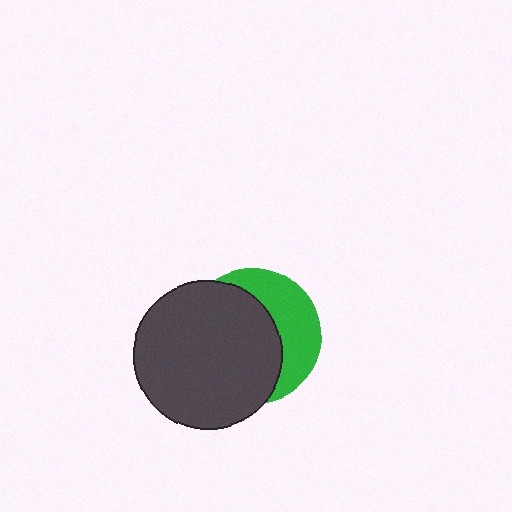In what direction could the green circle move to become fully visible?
The green circle could move right. That would shift it out from behind the dark gray circle entirely.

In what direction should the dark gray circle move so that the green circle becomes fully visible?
The dark gray circle should move left. That is the shortest direction to clear the overlap and leave the green circle fully visible.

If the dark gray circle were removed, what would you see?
You would see the complete green circle.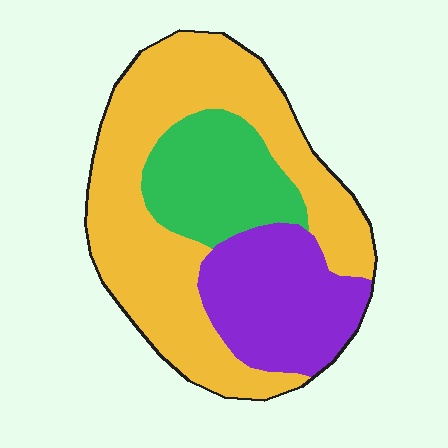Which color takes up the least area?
Green, at roughly 20%.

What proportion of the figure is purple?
Purple takes up about one quarter (1/4) of the figure.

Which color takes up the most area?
Yellow, at roughly 55%.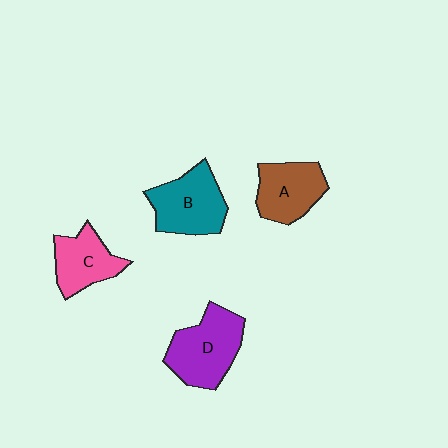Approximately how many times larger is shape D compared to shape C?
Approximately 1.4 times.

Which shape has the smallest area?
Shape C (pink).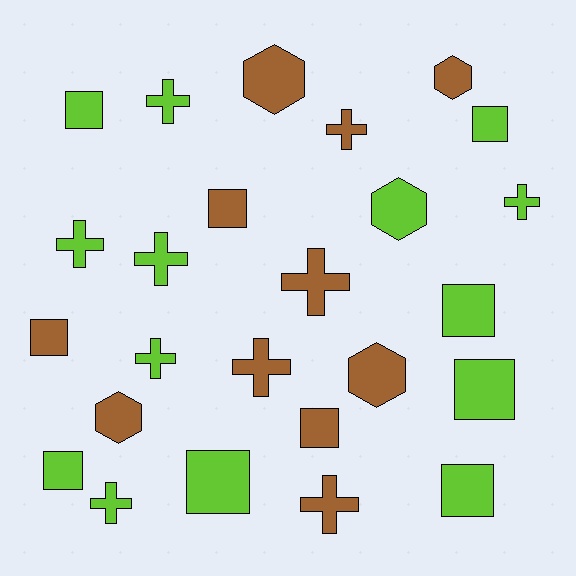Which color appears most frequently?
Lime, with 14 objects.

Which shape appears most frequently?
Cross, with 10 objects.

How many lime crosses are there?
There are 6 lime crosses.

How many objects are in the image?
There are 25 objects.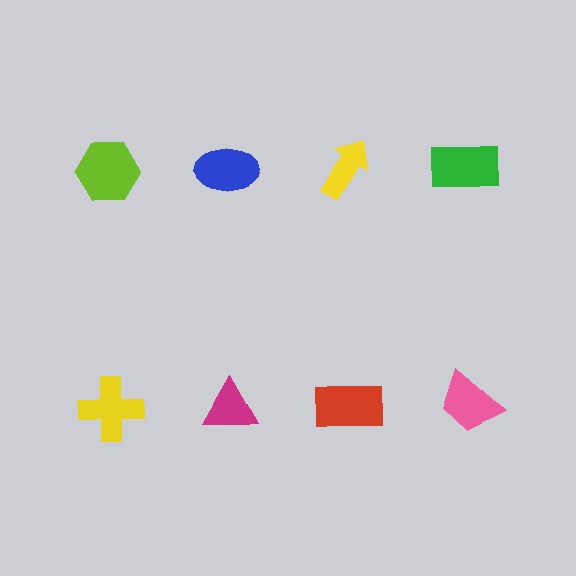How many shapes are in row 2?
4 shapes.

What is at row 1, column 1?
A lime hexagon.